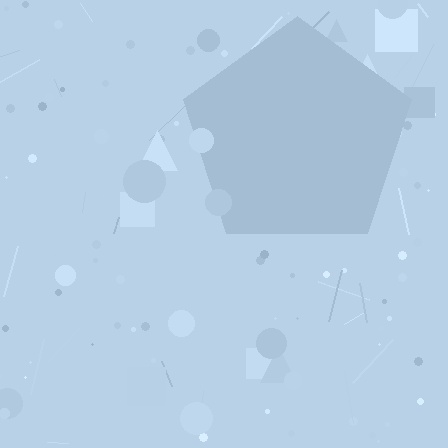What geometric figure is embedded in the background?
A pentagon is embedded in the background.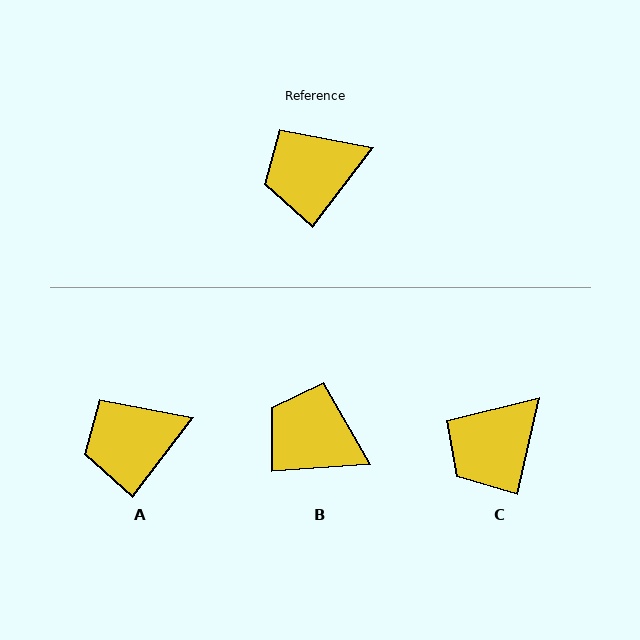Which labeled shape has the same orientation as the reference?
A.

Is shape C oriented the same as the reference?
No, it is off by about 25 degrees.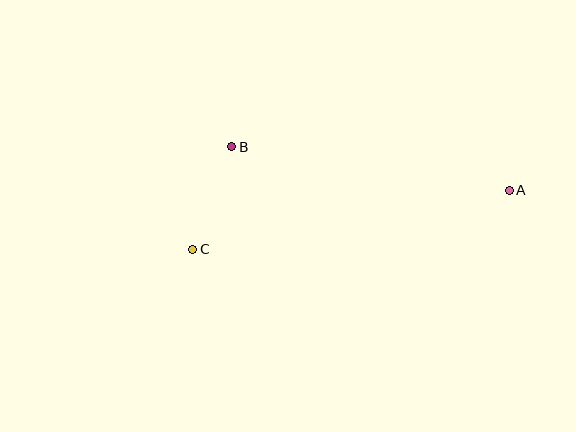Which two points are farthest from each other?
Points A and C are farthest from each other.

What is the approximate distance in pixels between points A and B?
The distance between A and B is approximately 281 pixels.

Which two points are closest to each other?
Points B and C are closest to each other.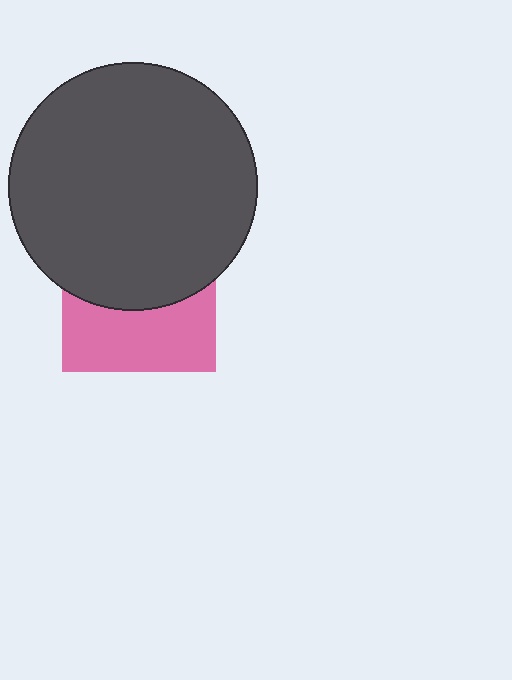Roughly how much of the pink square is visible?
A small part of it is visible (roughly 45%).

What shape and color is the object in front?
The object in front is a dark gray circle.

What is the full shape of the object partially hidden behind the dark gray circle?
The partially hidden object is a pink square.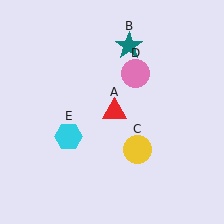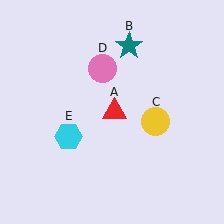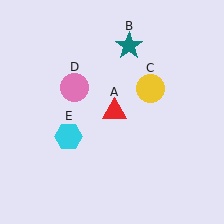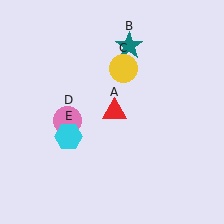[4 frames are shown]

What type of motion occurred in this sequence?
The yellow circle (object C), pink circle (object D) rotated counterclockwise around the center of the scene.